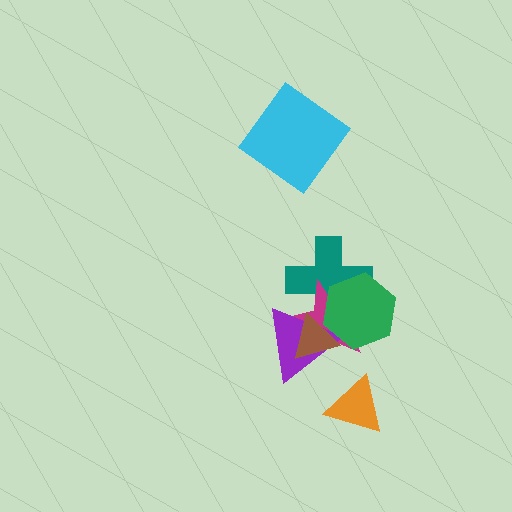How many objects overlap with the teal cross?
4 objects overlap with the teal cross.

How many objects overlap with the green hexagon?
4 objects overlap with the green hexagon.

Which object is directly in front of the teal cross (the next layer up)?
The magenta star is directly in front of the teal cross.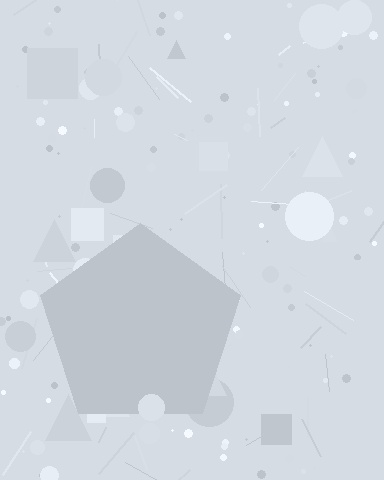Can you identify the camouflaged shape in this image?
The camouflaged shape is a pentagon.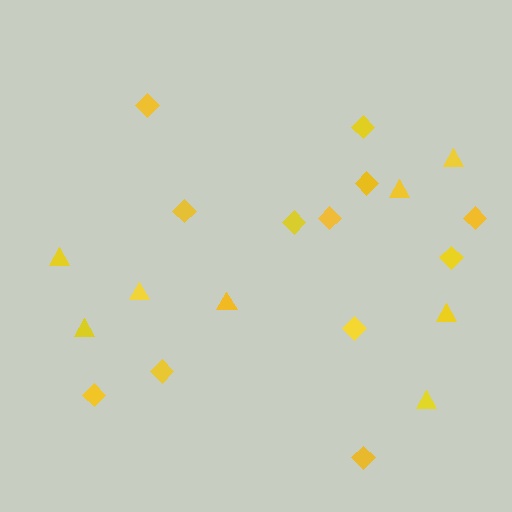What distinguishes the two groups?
There are 2 groups: one group of triangles (8) and one group of diamonds (12).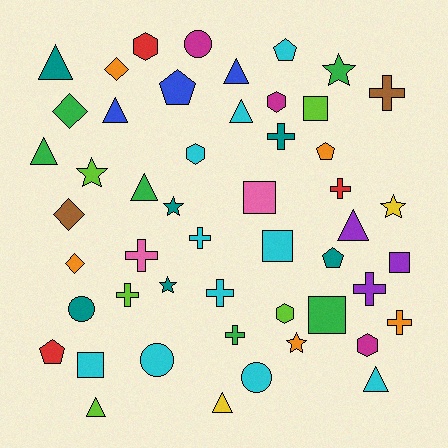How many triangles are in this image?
There are 10 triangles.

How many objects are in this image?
There are 50 objects.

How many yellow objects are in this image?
There are 2 yellow objects.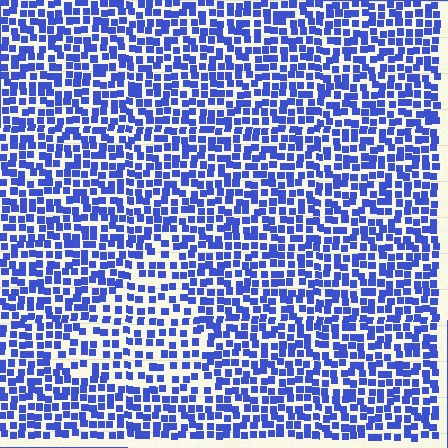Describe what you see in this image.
The image contains small blue elements arranged at two different densities. A triangle-shaped region is visible where the elements are less densely packed than the surrounding area.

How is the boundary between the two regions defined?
The boundary is defined by a change in element density (approximately 1.6x ratio). All elements are the same color, size, and shape.